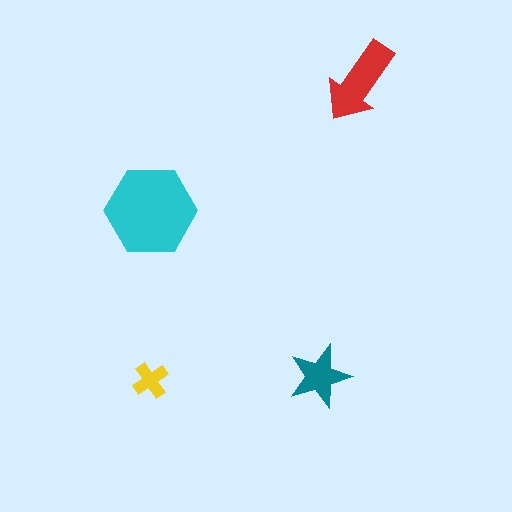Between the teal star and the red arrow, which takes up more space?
The red arrow.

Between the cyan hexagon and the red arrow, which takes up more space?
The cyan hexagon.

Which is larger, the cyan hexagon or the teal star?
The cyan hexagon.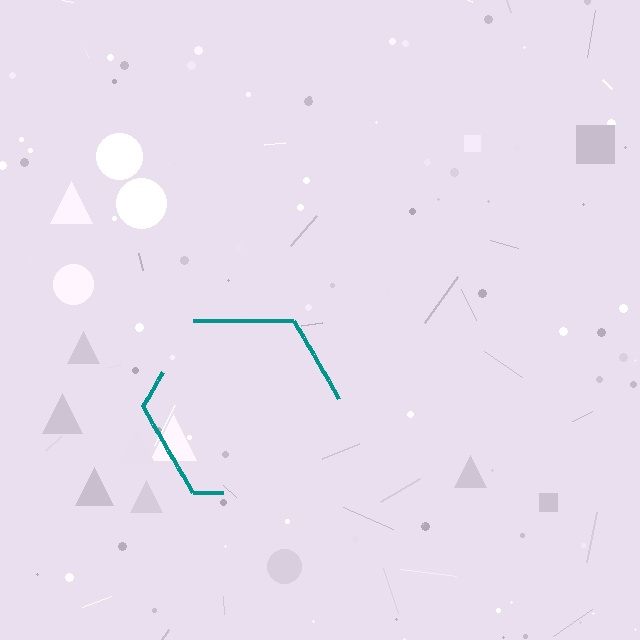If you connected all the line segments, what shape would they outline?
They would outline a hexagon.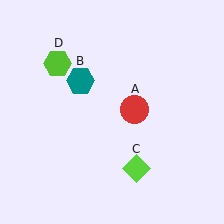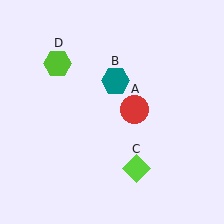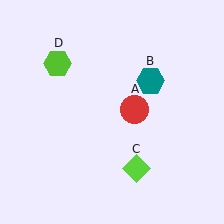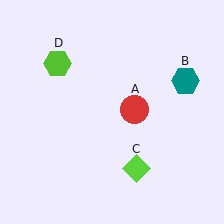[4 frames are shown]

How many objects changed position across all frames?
1 object changed position: teal hexagon (object B).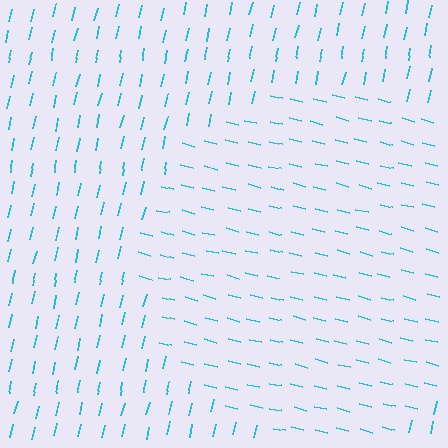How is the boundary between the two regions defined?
The boundary is defined purely by a change in line orientation (approximately 88 degrees difference). All lines are the same color and thickness.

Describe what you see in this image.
The image is filled with small cyan line segments. A circle region in the image has lines oriented differently from the surrounding lines, creating a visible texture boundary.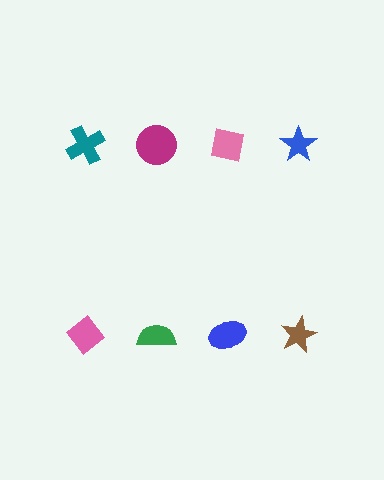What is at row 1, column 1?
A teal cross.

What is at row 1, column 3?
A pink square.